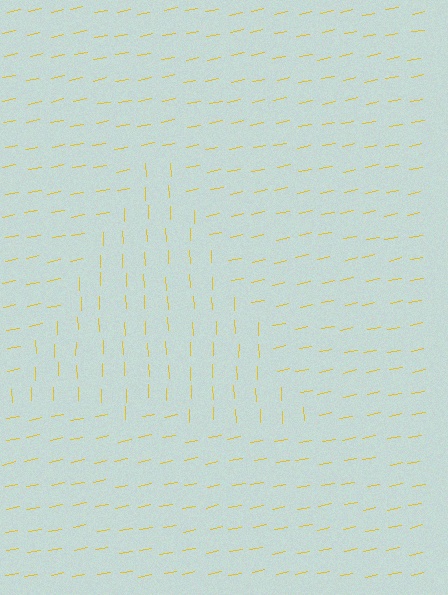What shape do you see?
I see a triangle.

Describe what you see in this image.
The image is filled with small yellow line segments. A triangle region in the image has lines oriented differently from the surrounding lines, creating a visible texture boundary.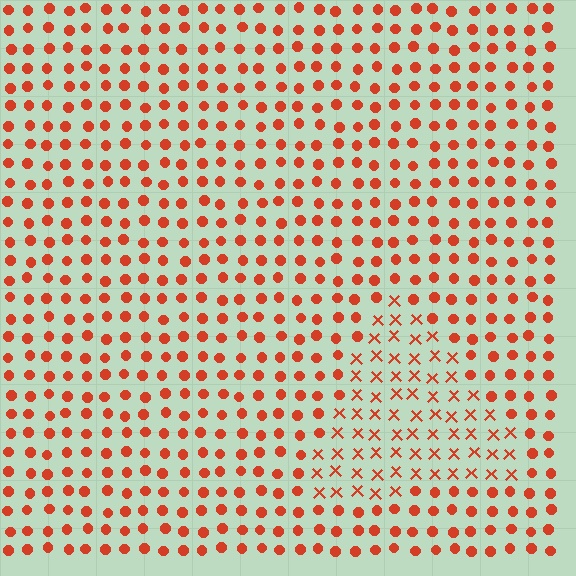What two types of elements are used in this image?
The image uses X marks inside the triangle region and circles outside it.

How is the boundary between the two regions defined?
The boundary is defined by a change in element shape: X marks inside vs. circles outside. All elements share the same color and spacing.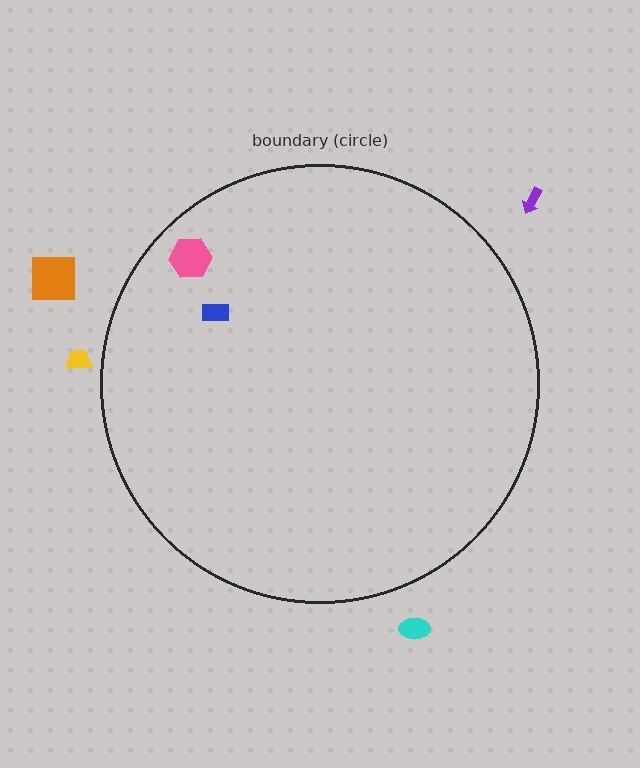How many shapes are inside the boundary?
2 inside, 4 outside.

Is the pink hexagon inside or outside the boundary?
Inside.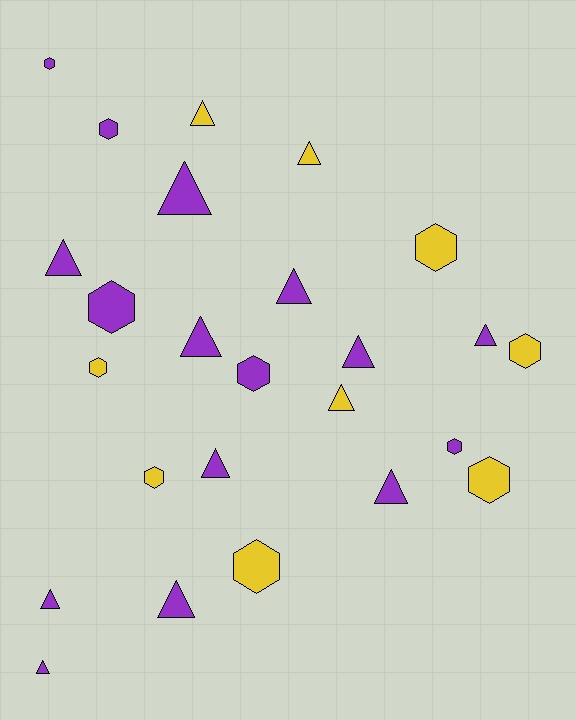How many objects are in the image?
There are 25 objects.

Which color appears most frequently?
Purple, with 16 objects.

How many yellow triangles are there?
There are 3 yellow triangles.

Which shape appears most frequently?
Triangle, with 14 objects.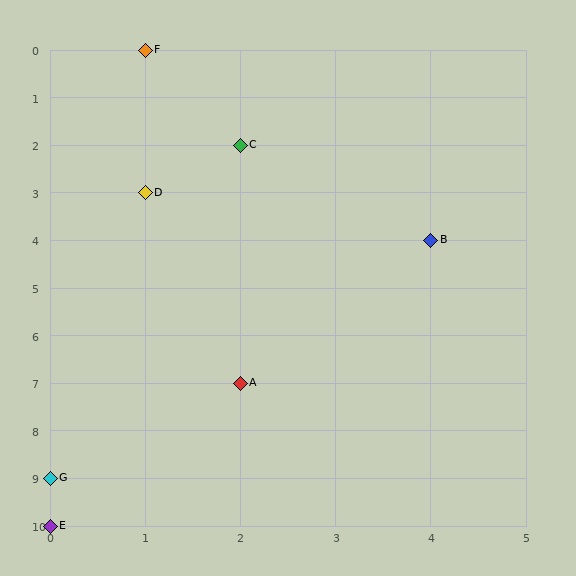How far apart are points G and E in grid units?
Points G and E are 1 row apart.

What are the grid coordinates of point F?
Point F is at grid coordinates (1, 0).